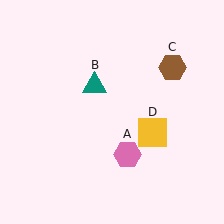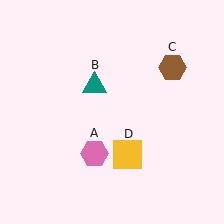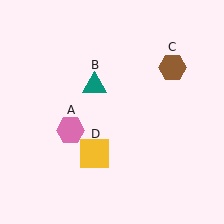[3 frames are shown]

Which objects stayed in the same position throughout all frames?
Teal triangle (object B) and brown hexagon (object C) remained stationary.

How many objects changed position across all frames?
2 objects changed position: pink hexagon (object A), yellow square (object D).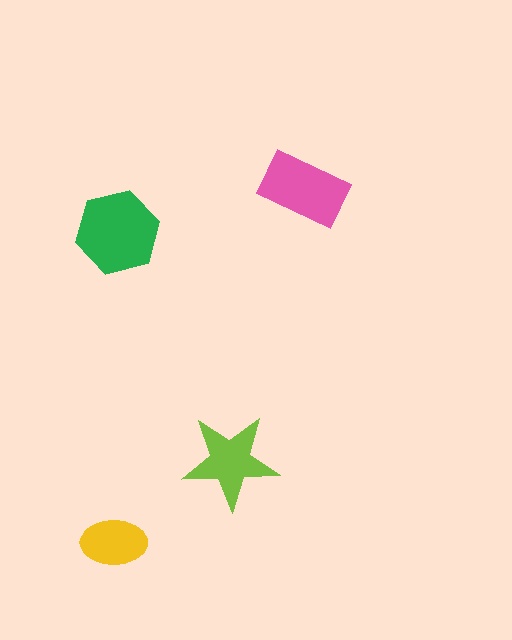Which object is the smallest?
The yellow ellipse.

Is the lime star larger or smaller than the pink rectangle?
Smaller.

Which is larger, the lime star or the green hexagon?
The green hexagon.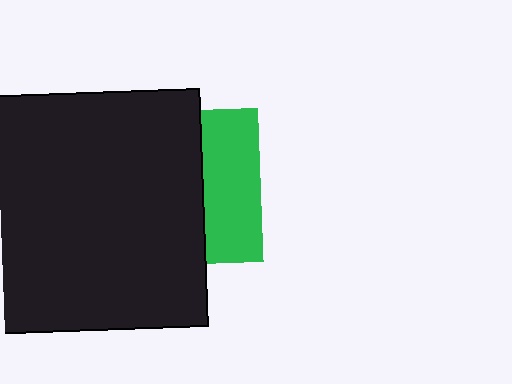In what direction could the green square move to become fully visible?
The green square could move right. That would shift it out from behind the black rectangle entirely.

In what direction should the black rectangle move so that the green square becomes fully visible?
The black rectangle should move left. That is the shortest direction to clear the overlap and leave the green square fully visible.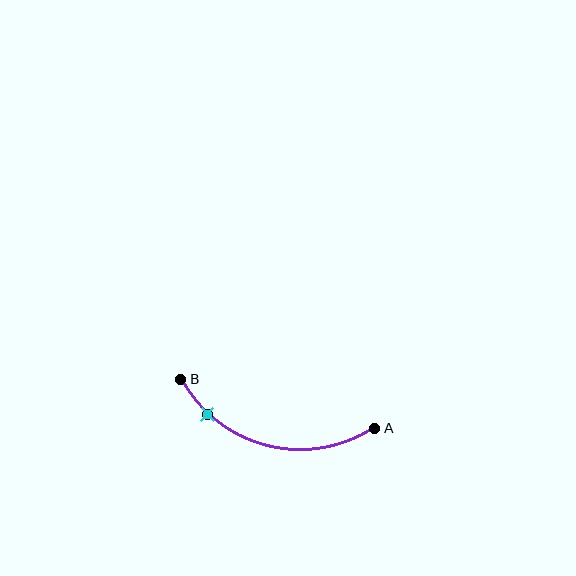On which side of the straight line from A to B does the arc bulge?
The arc bulges below the straight line connecting A and B.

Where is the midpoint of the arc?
The arc midpoint is the point on the curve farthest from the straight line joining A and B. It sits below that line.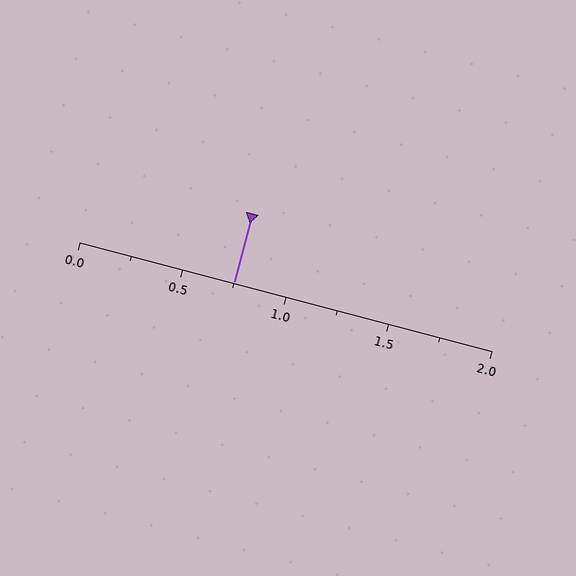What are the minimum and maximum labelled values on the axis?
The axis runs from 0.0 to 2.0.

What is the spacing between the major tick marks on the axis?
The major ticks are spaced 0.5 apart.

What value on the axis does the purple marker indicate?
The marker indicates approximately 0.75.